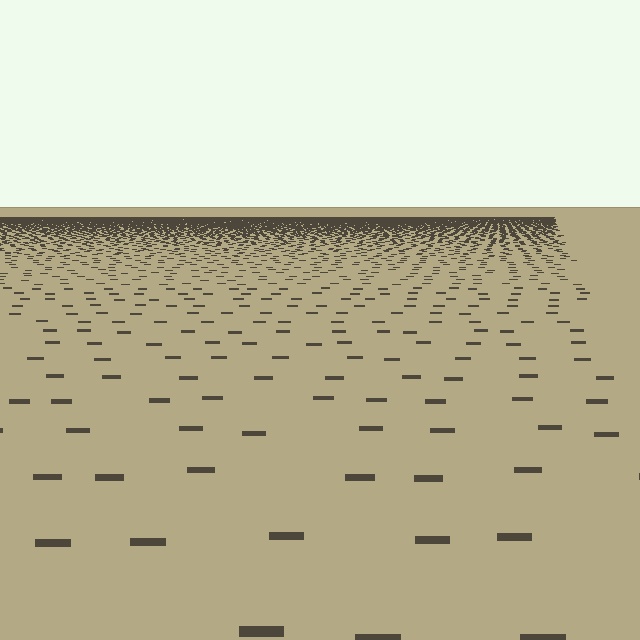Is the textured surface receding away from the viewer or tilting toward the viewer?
The surface is receding away from the viewer. Texture elements get smaller and denser toward the top.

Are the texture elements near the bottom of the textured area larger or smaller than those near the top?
Larger. Near the bottom, elements are closer to the viewer and appear at a bigger on-screen size.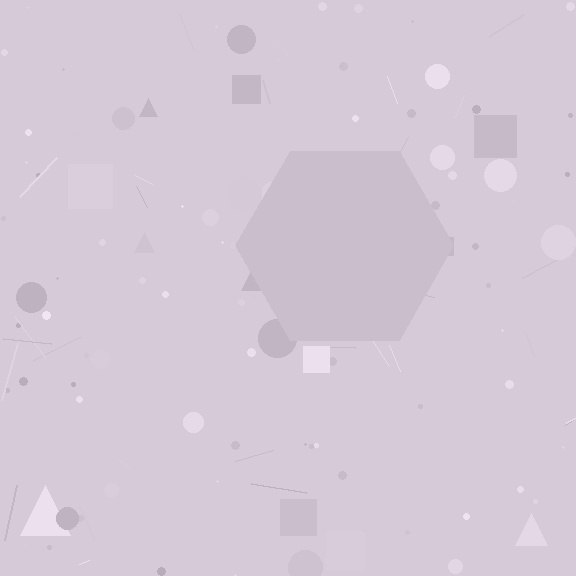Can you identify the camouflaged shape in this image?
The camouflaged shape is a hexagon.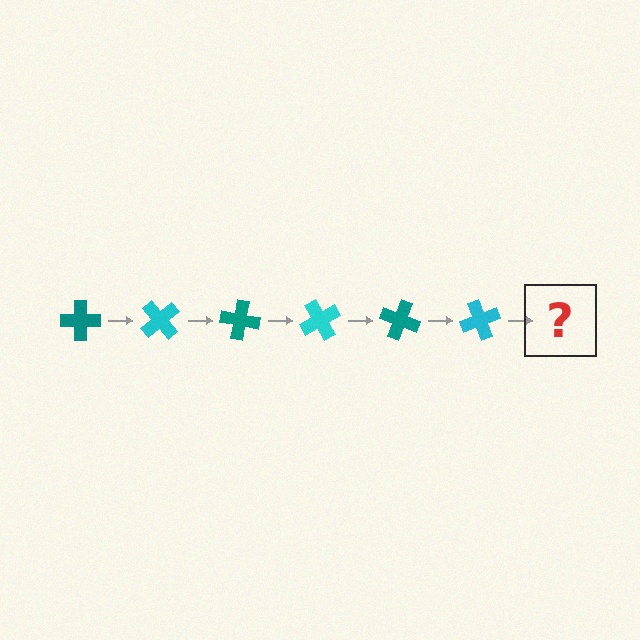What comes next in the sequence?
The next element should be a teal cross, rotated 300 degrees from the start.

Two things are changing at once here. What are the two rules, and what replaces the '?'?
The two rules are that it rotates 50 degrees each step and the color cycles through teal and cyan. The '?' should be a teal cross, rotated 300 degrees from the start.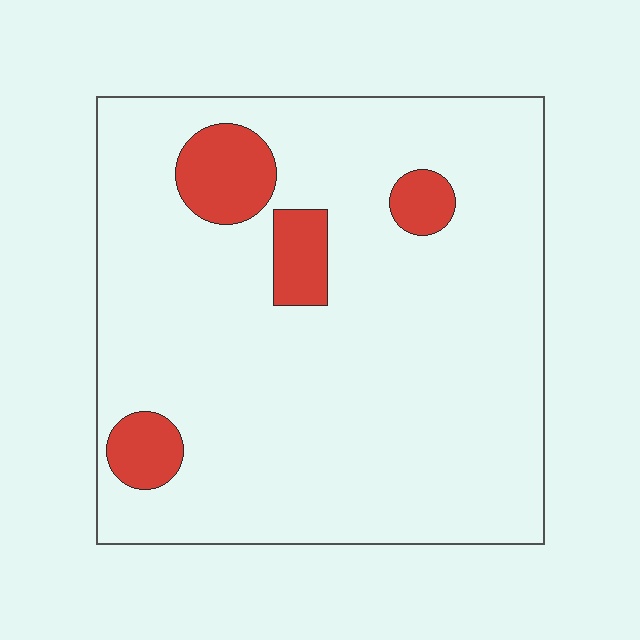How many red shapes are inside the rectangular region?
4.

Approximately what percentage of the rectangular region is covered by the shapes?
Approximately 10%.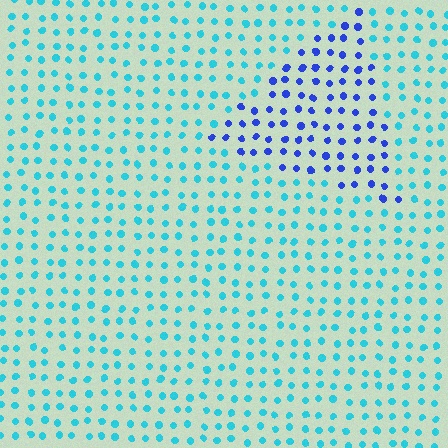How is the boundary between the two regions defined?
The boundary is defined purely by a slight shift in hue (about 46 degrees). Spacing, size, and orientation are identical on both sides.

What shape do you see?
I see a triangle.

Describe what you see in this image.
The image is filled with small cyan elements in a uniform arrangement. A triangle-shaped region is visible where the elements are tinted to a slightly different hue, forming a subtle color boundary.